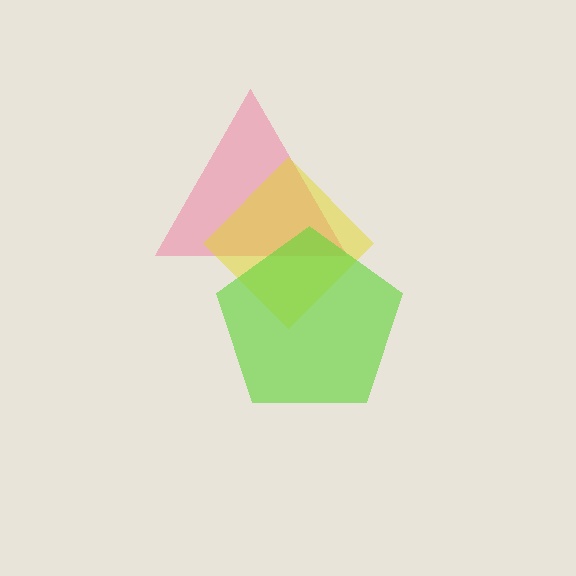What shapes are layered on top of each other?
The layered shapes are: a pink triangle, a yellow diamond, a lime pentagon.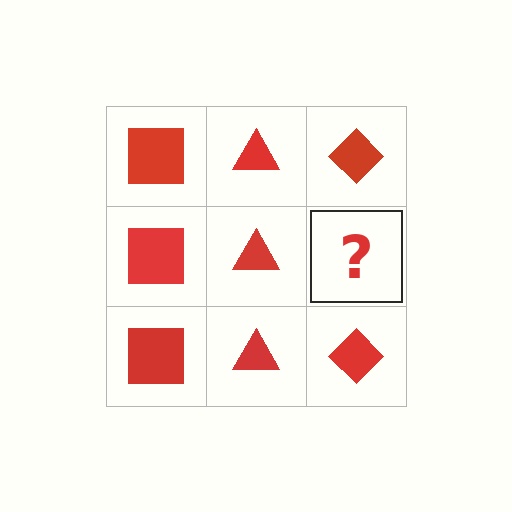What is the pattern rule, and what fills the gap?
The rule is that each column has a consistent shape. The gap should be filled with a red diamond.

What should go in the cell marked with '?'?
The missing cell should contain a red diamond.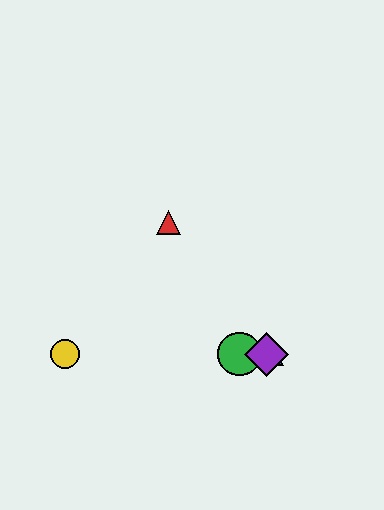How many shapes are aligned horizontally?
4 shapes (the blue triangle, the green circle, the yellow circle, the purple diamond) are aligned horizontally.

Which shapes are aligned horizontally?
The blue triangle, the green circle, the yellow circle, the purple diamond are aligned horizontally.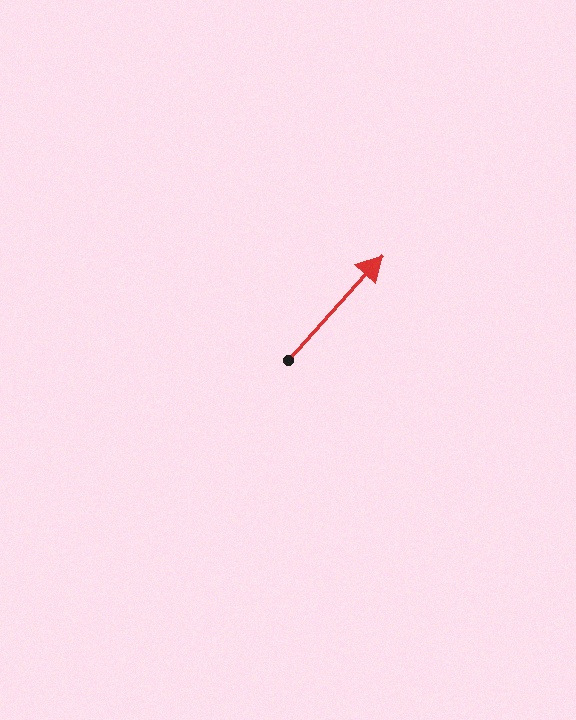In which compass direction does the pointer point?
Northeast.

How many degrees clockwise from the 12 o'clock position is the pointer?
Approximately 42 degrees.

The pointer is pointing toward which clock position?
Roughly 1 o'clock.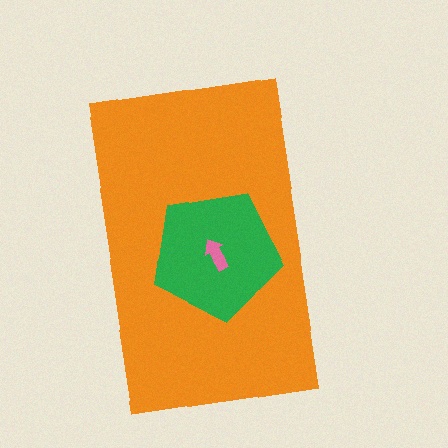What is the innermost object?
The pink arrow.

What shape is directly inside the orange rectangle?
The green pentagon.